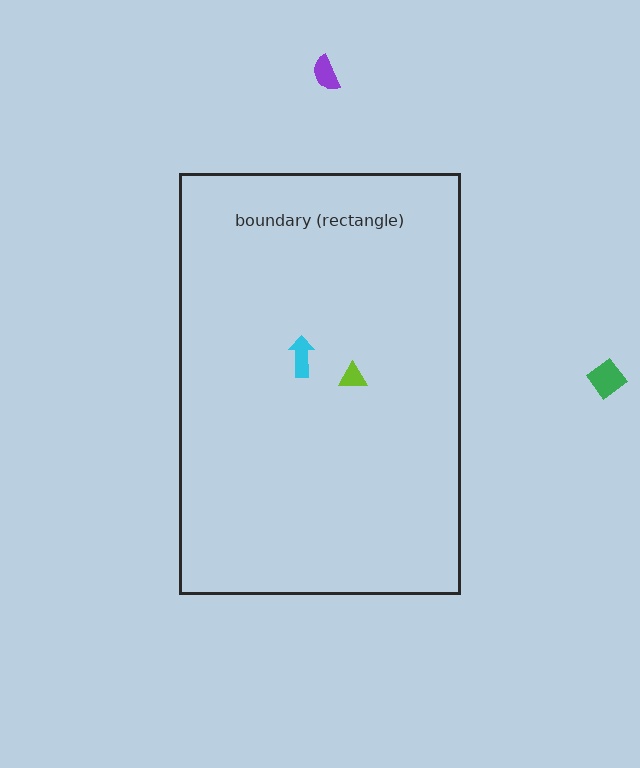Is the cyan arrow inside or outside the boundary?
Inside.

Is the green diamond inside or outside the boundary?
Outside.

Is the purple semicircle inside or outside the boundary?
Outside.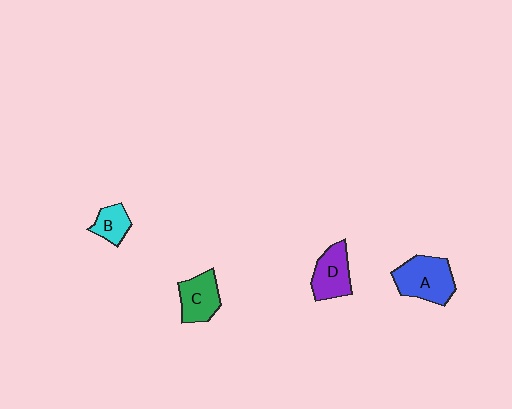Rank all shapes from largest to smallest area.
From largest to smallest: A (blue), D (purple), C (green), B (cyan).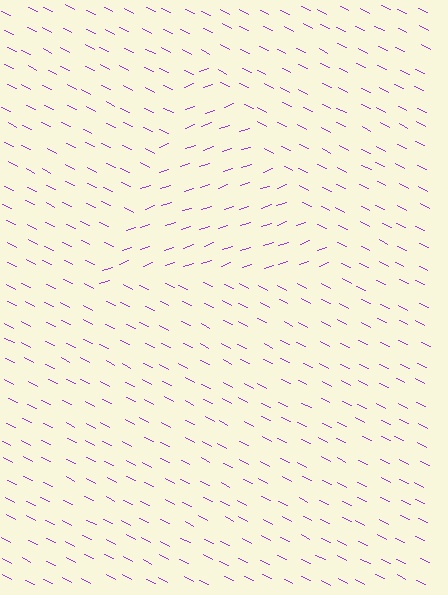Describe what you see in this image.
The image is filled with small purple line segments. A triangle region in the image has lines oriented differently from the surrounding lines, creating a visible texture boundary.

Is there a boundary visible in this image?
Yes, there is a texture boundary formed by a change in line orientation.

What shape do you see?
I see a triangle.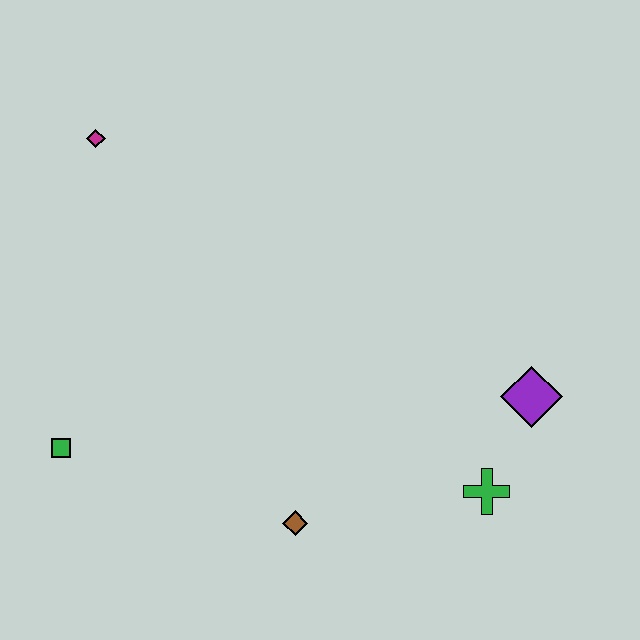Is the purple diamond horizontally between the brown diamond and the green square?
No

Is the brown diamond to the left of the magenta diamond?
No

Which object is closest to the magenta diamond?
The green square is closest to the magenta diamond.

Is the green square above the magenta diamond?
No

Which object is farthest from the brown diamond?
The magenta diamond is farthest from the brown diamond.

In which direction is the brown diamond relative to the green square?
The brown diamond is to the right of the green square.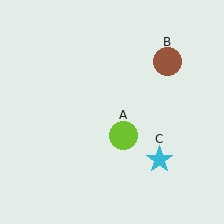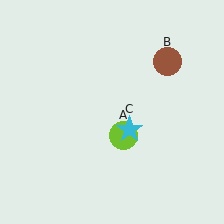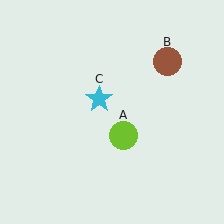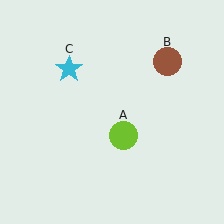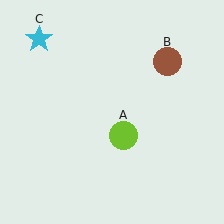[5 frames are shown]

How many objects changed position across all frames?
1 object changed position: cyan star (object C).